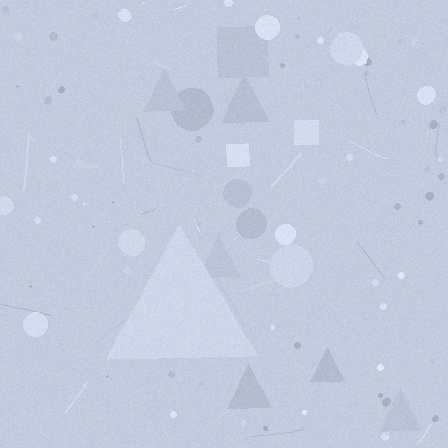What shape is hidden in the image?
A triangle is hidden in the image.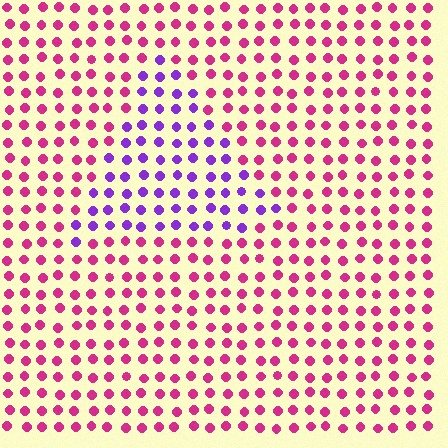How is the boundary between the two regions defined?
The boundary is defined purely by a slight shift in hue (about 53 degrees). Spacing, size, and orientation are identical on both sides.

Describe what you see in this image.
The image is filled with small magenta elements in a uniform arrangement. A triangle-shaped region is visible where the elements are tinted to a slightly different hue, forming a subtle color boundary.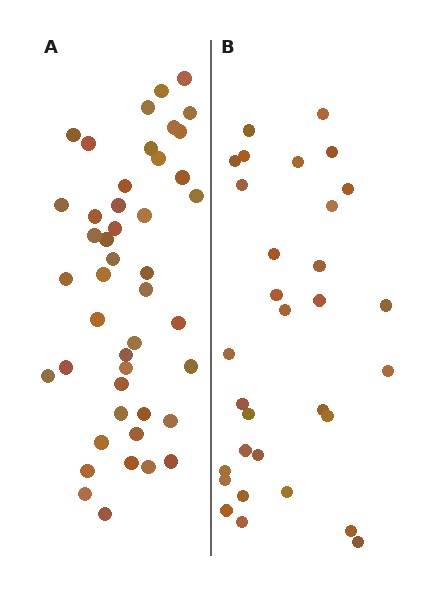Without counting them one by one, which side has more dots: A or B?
Region A (the left region) has more dots.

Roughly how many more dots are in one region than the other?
Region A has approximately 15 more dots than region B.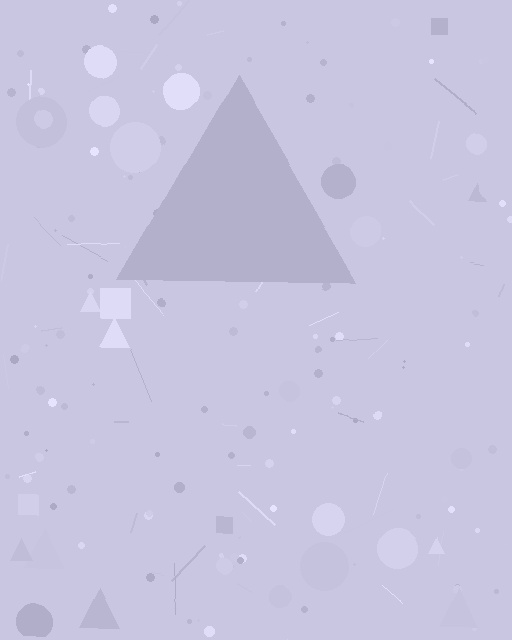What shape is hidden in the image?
A triangle is hidden in the image.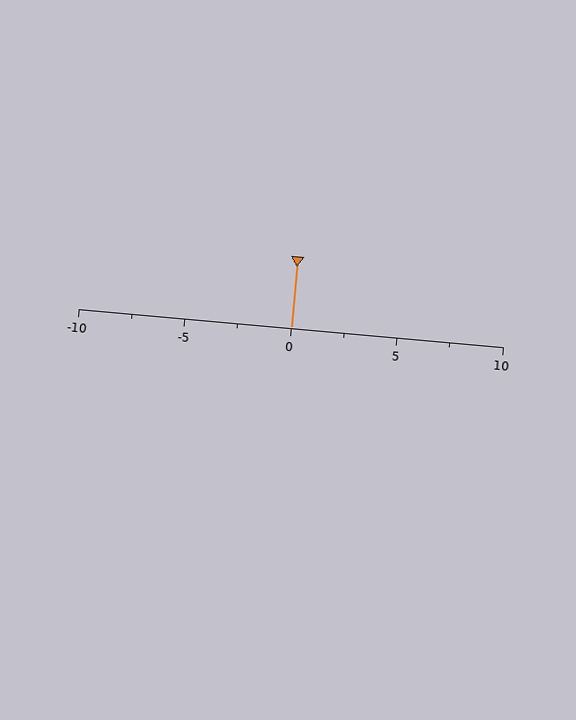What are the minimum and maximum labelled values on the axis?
The axis runs from -10 to 10.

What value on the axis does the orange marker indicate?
The marker indicates approximately 0.